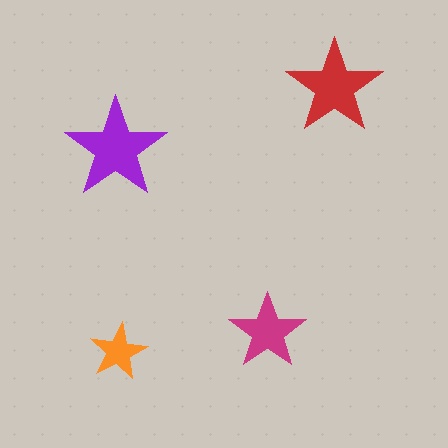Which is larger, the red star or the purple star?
The purple one.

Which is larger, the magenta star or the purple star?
The purple one.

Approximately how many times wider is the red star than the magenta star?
About 1.5 times wider.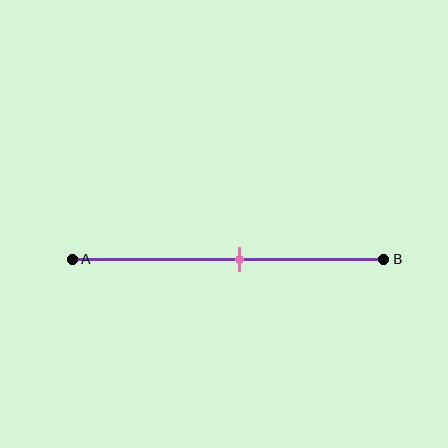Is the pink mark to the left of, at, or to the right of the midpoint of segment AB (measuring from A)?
The pink mark is to the right of the midpoint of segment AB.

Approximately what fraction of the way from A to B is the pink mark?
The pink mark is approximately 55% of the way from A to B.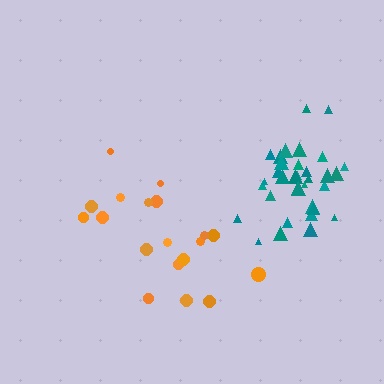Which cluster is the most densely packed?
Teal.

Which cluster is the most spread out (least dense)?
Orange.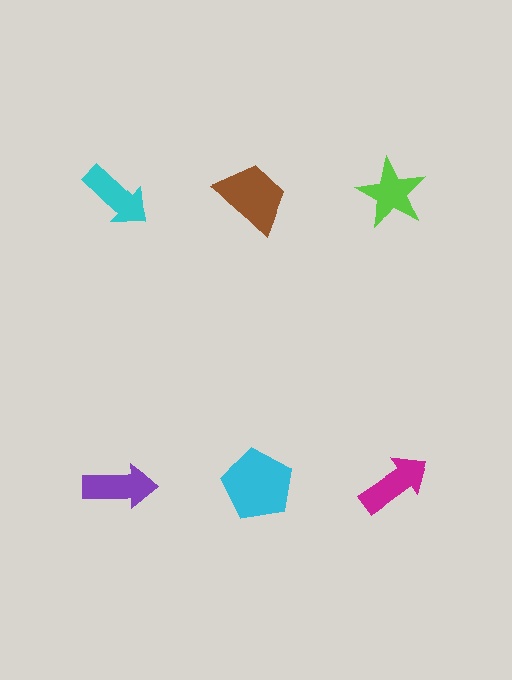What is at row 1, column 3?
A lime star.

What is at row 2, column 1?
A purple arrow.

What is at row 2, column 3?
A magenta arrow.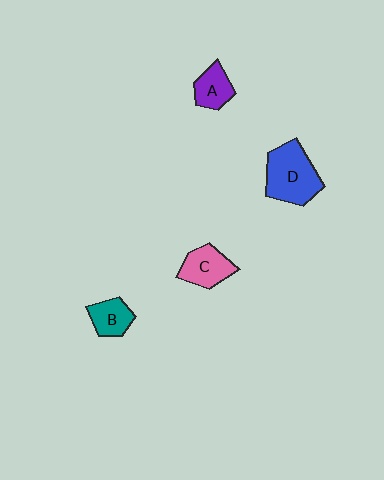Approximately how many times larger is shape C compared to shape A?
Approximately 1.3 times.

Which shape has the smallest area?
Shape B (teal).